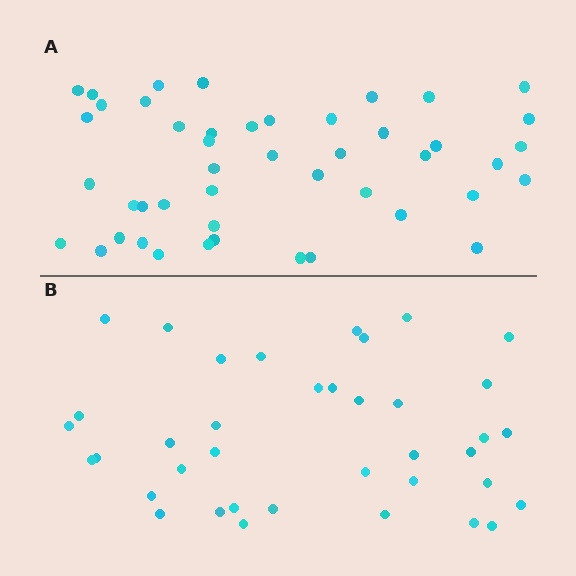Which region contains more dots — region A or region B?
Region A (the top region) has more dots.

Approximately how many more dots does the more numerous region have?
Region A has roughly 8 or so more dots than region B.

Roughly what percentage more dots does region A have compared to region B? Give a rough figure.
About 20% more.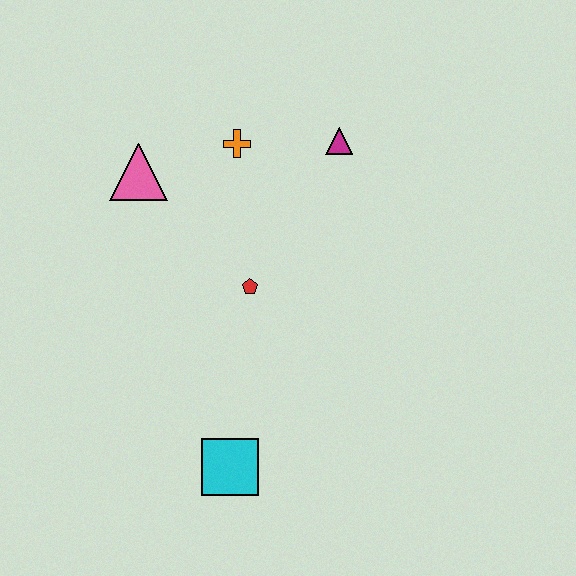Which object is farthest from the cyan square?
The magenta triangle is farthest from the cyan square.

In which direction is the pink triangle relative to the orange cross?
The pink triangle is to the left of the orange cross.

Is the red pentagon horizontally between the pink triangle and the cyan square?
No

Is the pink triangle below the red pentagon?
No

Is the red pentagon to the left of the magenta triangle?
Yes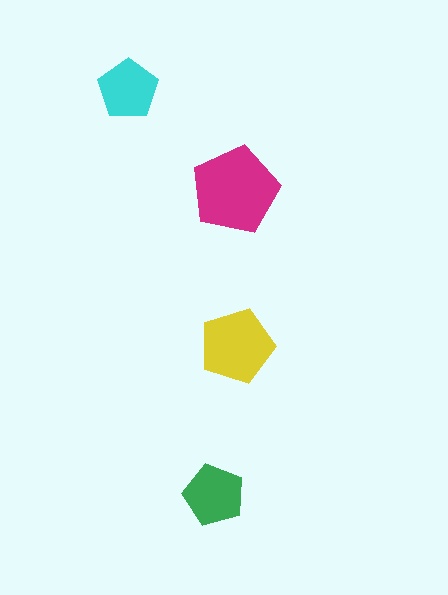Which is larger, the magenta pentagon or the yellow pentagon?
The magenta one.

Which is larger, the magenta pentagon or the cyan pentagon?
The magenta one.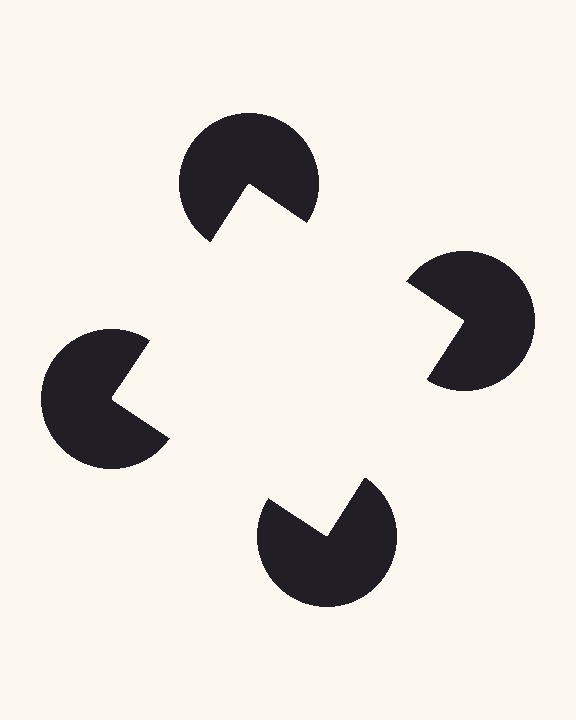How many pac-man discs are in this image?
There are 4 — one at each vertex of the illusory square.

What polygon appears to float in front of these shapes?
An illusory square — its edges are inferred from the aligned wedge cuts in the pac-man discs, not physically drawn.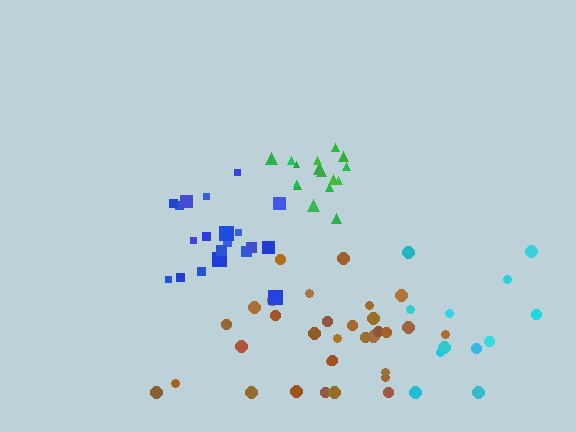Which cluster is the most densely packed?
Green.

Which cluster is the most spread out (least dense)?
Cyan.